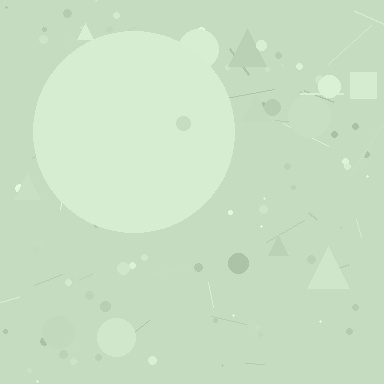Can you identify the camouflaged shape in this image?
The camouflaged shape is a circle.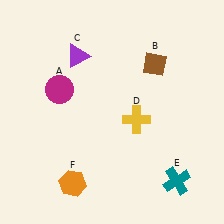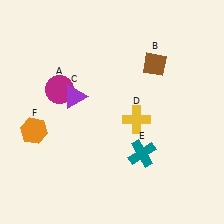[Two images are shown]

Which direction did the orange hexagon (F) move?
The orange hexagon (F) moved up.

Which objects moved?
The objects that moved are: the purple triangle (C), the teal cross (E), the orange hexagon (F).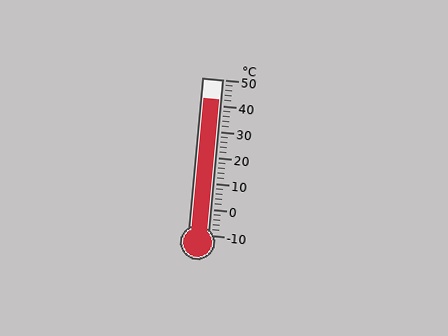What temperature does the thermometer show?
The thermometer shows approximately 42°C.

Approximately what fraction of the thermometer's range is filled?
The thermometer is filled to approximately 85% of its range.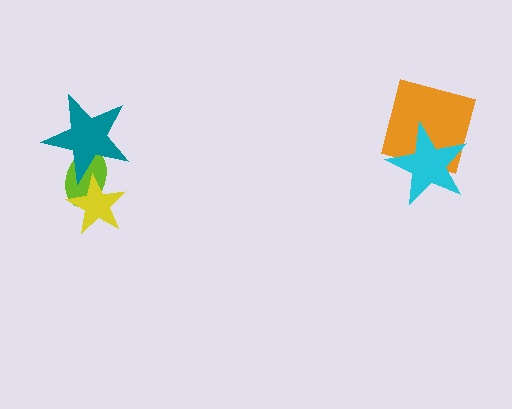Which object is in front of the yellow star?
The teal star is in front of the yellow star.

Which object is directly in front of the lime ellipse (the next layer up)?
The yellow star is directly in front of the lime ellipse.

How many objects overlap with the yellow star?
2 objects overlap with the yellow star.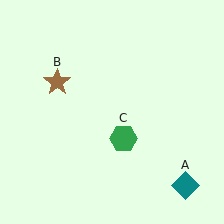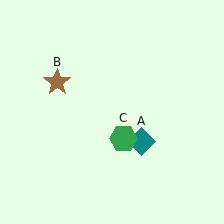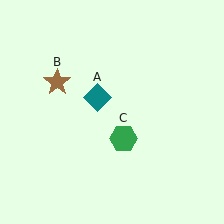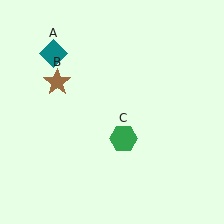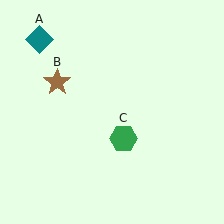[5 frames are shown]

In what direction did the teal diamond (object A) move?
The teal diamond (object A) moved up and to the left.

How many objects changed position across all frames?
1 object changed position: teal diamond (object A).